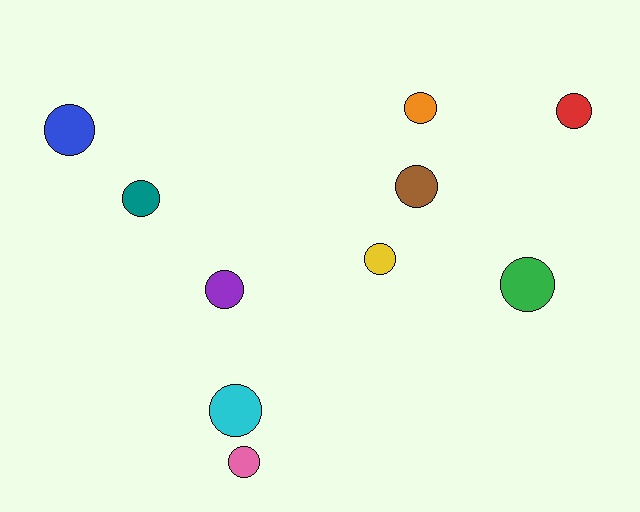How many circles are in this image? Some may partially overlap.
There are 10 circles.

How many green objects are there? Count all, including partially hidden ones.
There is 1 green object.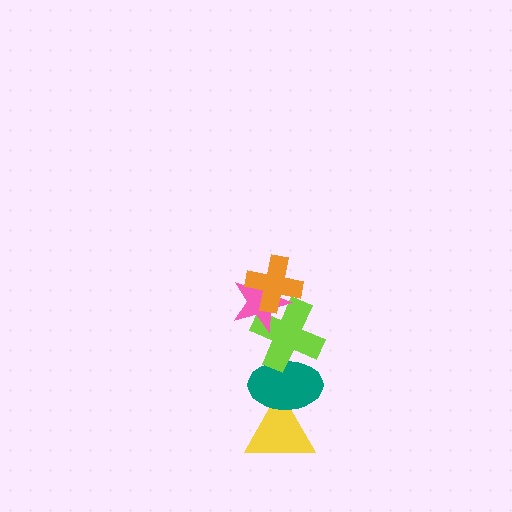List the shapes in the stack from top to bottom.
From top to bottom: the orange cross, the pink star, the lime cross, the teal ellipse, the yellow triangle.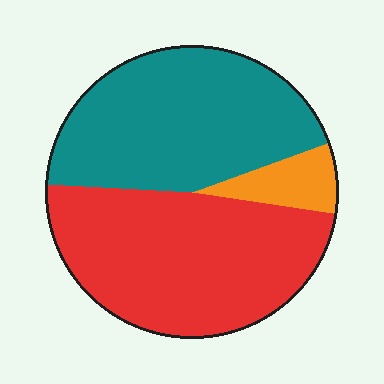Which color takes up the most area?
Red, at roughly 50%.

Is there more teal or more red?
Red.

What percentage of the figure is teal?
Teal takes up about two fifths (2/5) of the figure.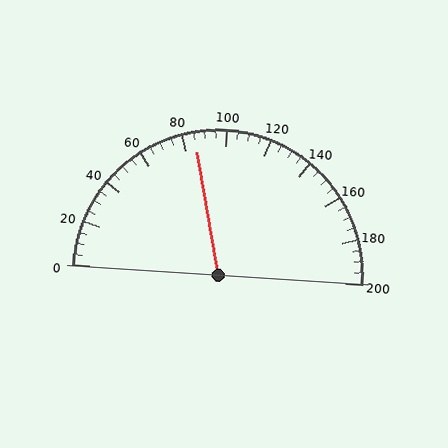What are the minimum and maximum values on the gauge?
The gauge ranges from 0 to 200.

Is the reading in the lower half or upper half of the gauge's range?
The reading is in the lower half of the range (0 to 200).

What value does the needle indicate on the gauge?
The needle indicates approximately 85.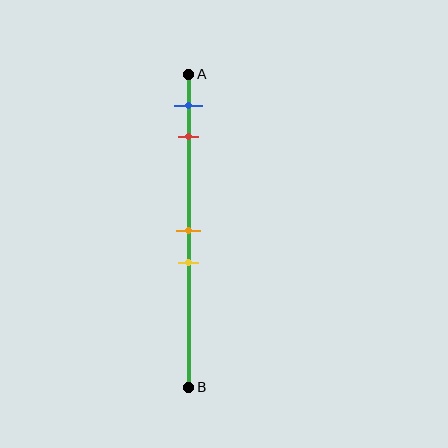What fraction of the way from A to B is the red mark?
The red mark is approximately 20% (0.2) of the way from A to B.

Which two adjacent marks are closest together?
The orange and yellow marks are the closest adjacent pair.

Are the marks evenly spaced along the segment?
No, the marks are not evenly spaced.